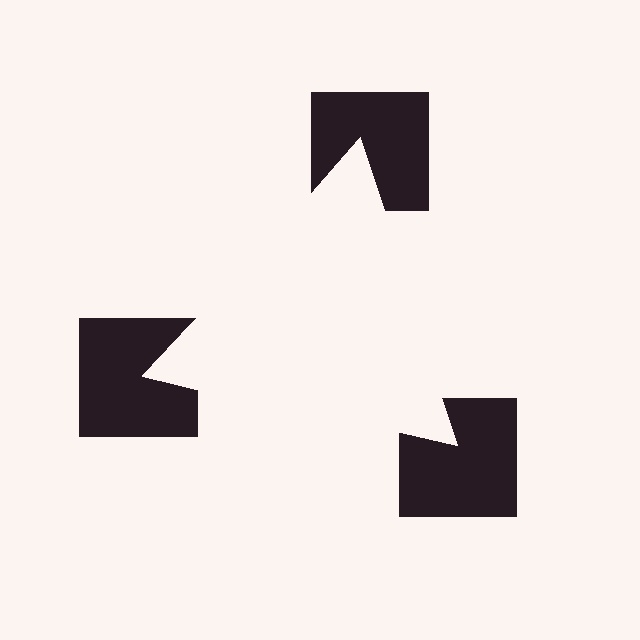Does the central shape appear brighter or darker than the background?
It typically appears slightly brighter than the background, even though no actual brightness change is drawn.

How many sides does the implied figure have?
3 sides.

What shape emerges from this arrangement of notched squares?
An illusory triangle — its edges are inferred from the aligned wedge cuts in the notched squares, not physically drawn.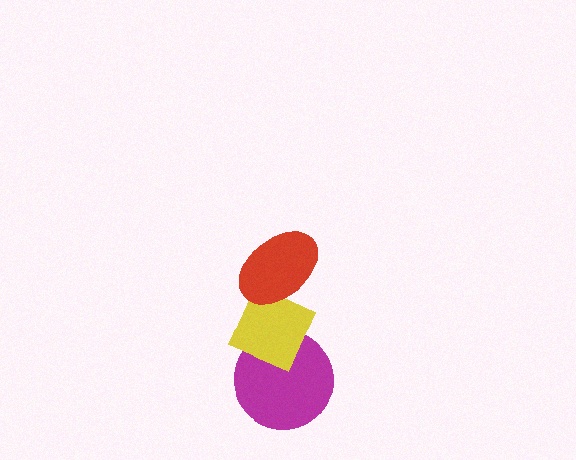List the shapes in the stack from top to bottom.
From top to bottom: the red ellipse, the yellow diamond, the magenta circle.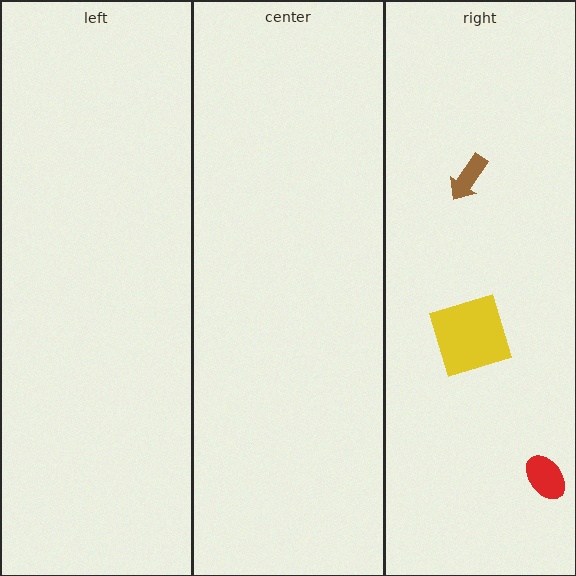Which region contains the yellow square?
The right region.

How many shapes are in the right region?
3.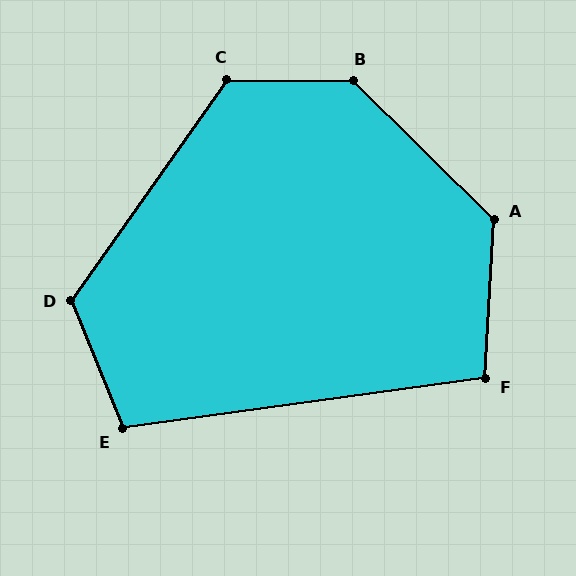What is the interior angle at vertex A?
Approximately 131 degrees (obtuse).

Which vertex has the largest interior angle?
B, at approximately 136 degrees.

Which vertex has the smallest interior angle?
F, at approximately 101 degrees.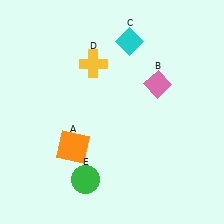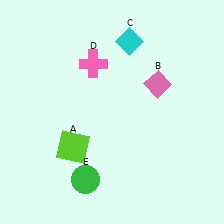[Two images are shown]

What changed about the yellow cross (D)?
In Image 1, D is yellow. In Image 2, it changed to pink.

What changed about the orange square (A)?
In Image 1, A is orange. In Image 2, it changed to lime.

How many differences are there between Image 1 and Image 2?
There are 2 differences between the two images.